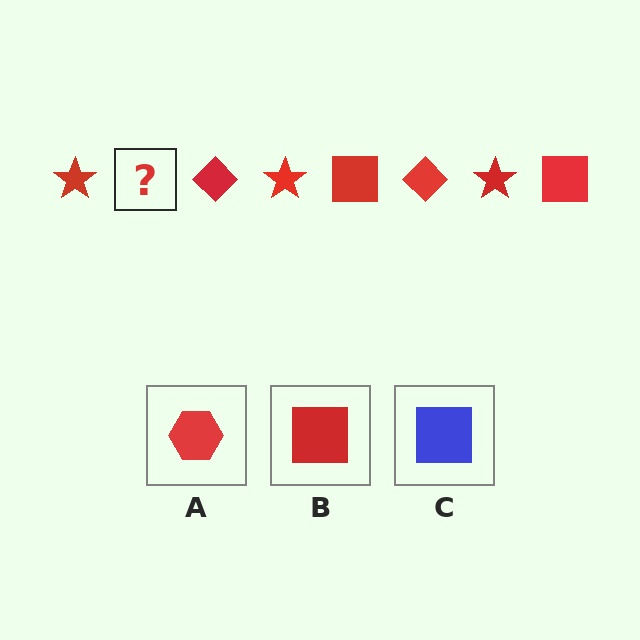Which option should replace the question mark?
Option B.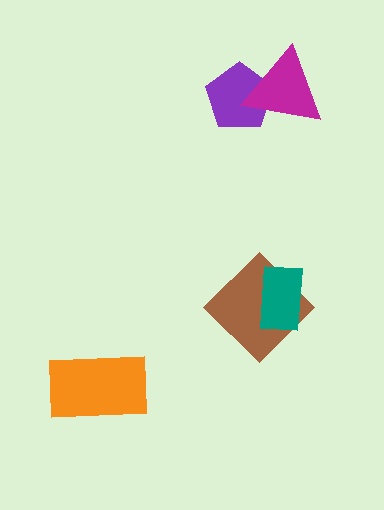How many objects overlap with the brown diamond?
1 object overlaps with the brown diamond.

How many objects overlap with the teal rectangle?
1 object overlaps with the teal rectangle.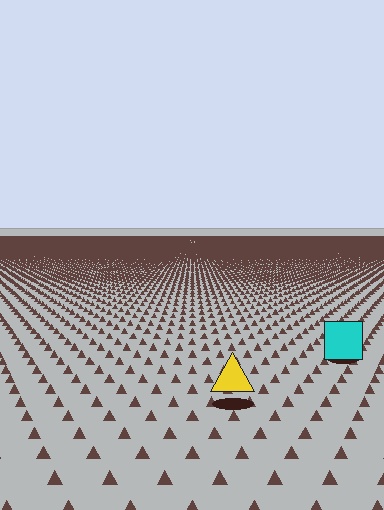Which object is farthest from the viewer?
The cyan square is farthest from the viewer. It appears smaller and the ground texture around it is denser.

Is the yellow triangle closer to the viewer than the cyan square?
Yes. The yellow triangle is closer — you can tell from the texture gradient: the ground texture is coarser near it.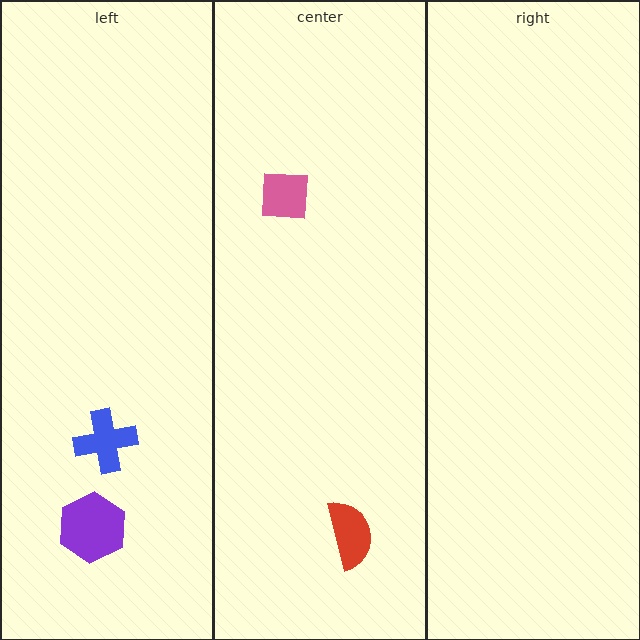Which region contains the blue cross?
The left region.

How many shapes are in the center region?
2.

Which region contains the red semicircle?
The center region.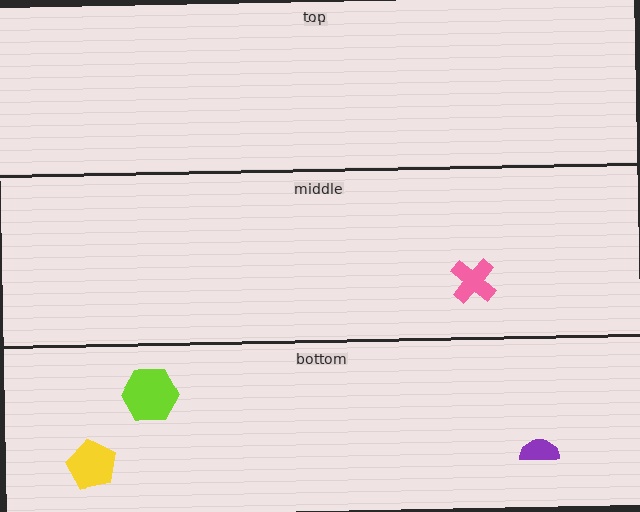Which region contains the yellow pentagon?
The bottom region.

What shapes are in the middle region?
The pink cross.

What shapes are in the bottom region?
The purple semicircle, the lime hexagon, the yellow pentagon.